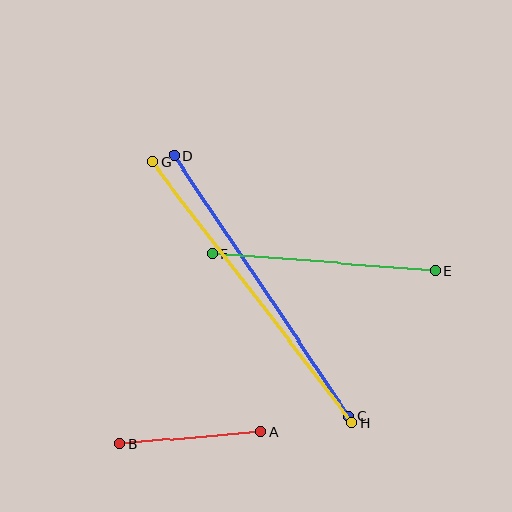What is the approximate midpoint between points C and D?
The midpoint is at approximately (261, 285) pixels.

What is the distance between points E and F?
The distance is approximately 223 pixels.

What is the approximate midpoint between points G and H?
The midpoint is at approximately (252, 292) pixels.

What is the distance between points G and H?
The distance is approximately 328 pixels.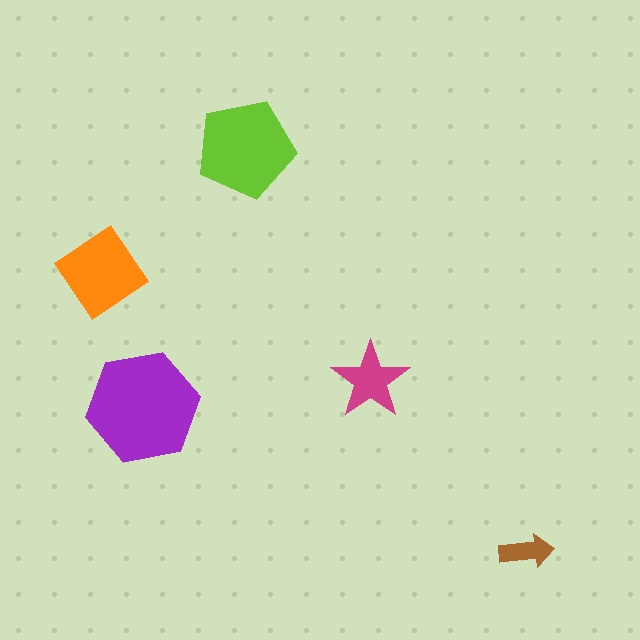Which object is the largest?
The purple hexagon.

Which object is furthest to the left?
The orange diamond is leftmost.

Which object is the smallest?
The brown arrow.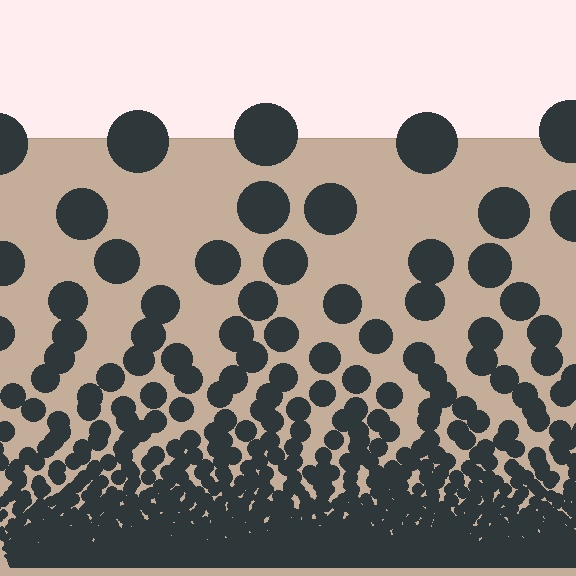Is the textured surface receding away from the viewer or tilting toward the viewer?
The surface appears to tilt toward the viewer. Texture elements get larger and sparser toward the top.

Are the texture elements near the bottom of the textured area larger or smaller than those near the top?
Smaller. The gradient is inverted — elements near the bottom are smaller and denser.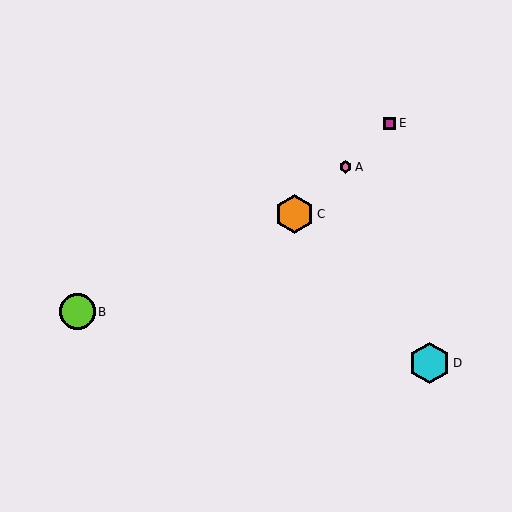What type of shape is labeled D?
Shape D is a cyan hexagon.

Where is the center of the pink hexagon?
The center of the pink hexagon is at (345, 167).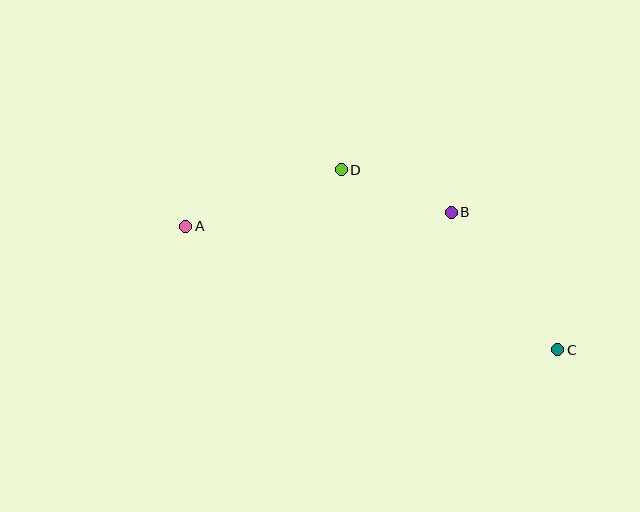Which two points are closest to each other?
Points B and D are closest to each other.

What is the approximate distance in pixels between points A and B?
The distance between A and B is approximately 266 pixels.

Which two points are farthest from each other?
Points A and C are farthest from each other.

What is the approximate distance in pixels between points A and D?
The distance between A and D is approximately 165 pixels.